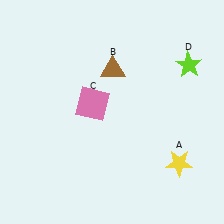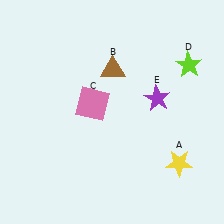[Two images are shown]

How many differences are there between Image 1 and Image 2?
There is 1 difference between the two images.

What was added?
A purple star (E) was added in Image 2.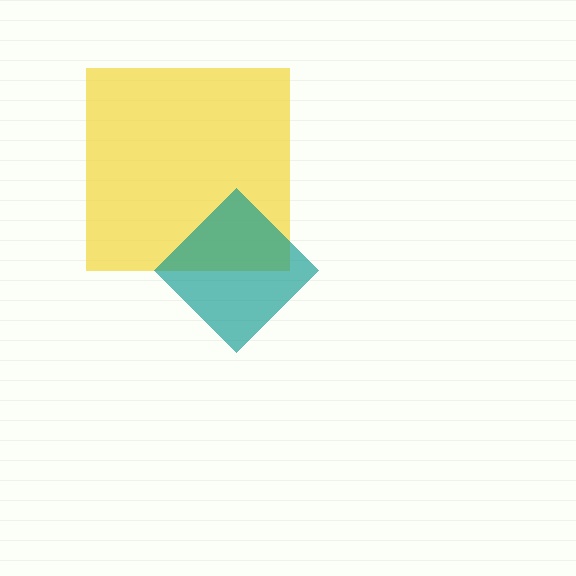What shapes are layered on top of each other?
The layered shapes are: a yellow square, a teal diamond.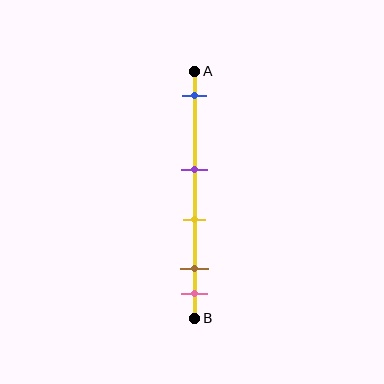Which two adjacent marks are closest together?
The brown and pink marks are the closest adjacent pair.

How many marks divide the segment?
There are 5 marks dividing the segment.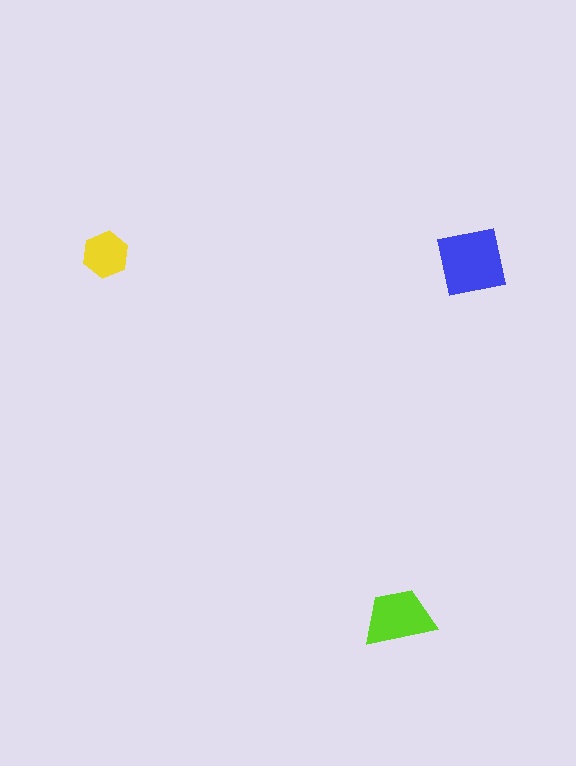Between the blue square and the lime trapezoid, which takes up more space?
The blue square.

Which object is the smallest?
The yellow hexagon.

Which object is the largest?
The blue square.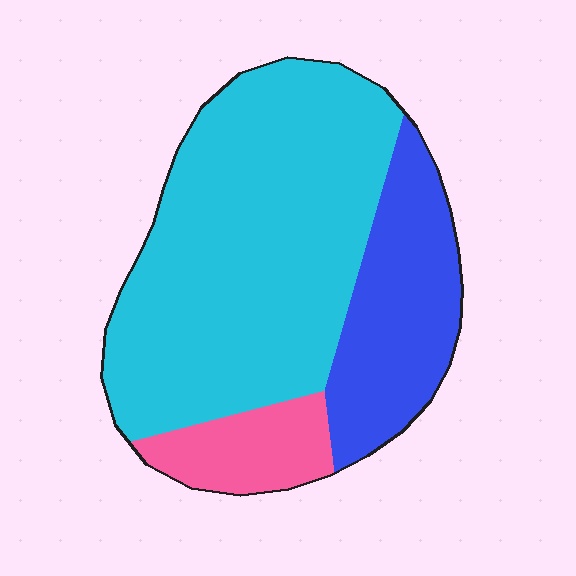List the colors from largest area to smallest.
From largest to smallest: cyan, blue, pink.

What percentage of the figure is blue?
Blue takes up less than a quarter of the figure.